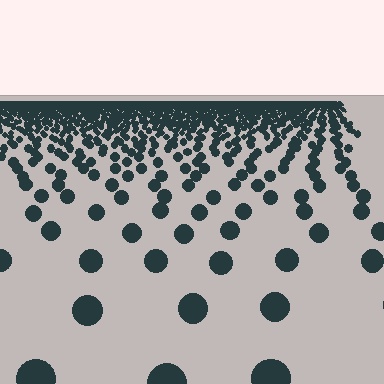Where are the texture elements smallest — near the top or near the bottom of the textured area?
Near the top.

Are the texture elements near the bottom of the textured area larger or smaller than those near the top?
Larger. Near the bottom, elements are closer to the viewer and appear at a bigger on-screen size.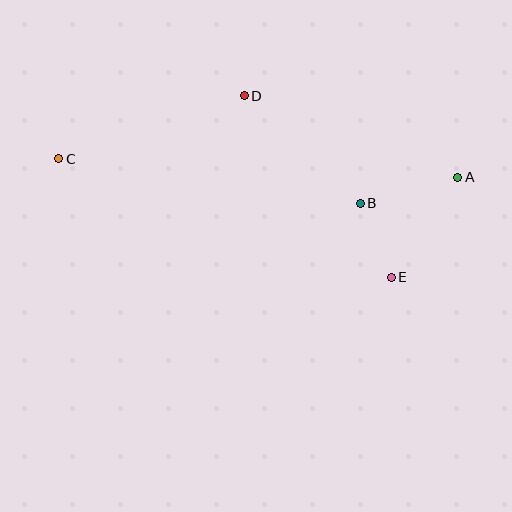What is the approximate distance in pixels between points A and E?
The distance between A and E is approximately 120 pixels.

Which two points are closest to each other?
Points B and E are closest to each other.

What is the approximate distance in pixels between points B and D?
The distance between B and D is approximately 159 pixels.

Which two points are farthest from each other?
Points A and C are farthest from each other.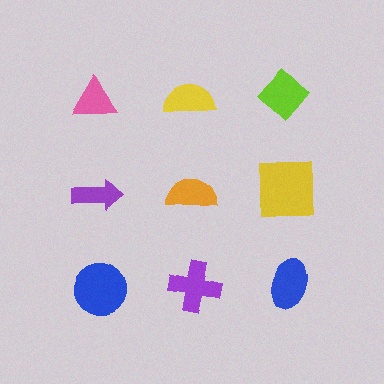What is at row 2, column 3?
A yellow square.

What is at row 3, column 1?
A blue circle.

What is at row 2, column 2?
An orange semicircle.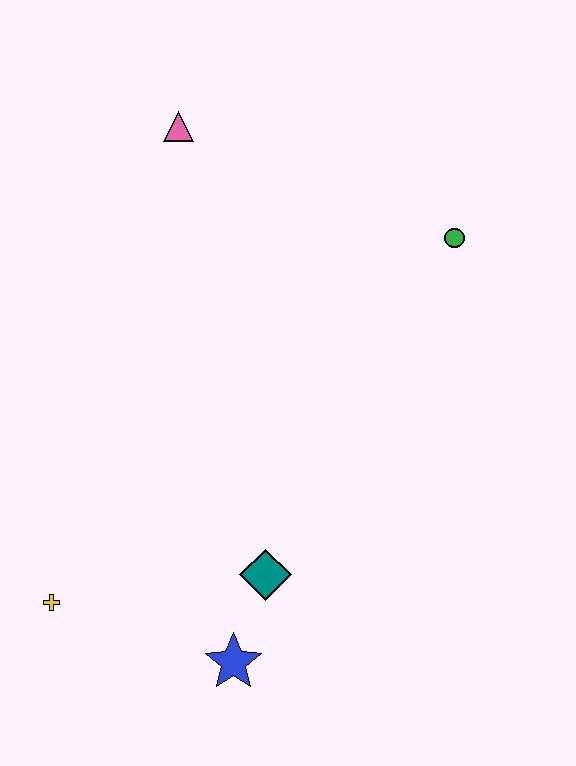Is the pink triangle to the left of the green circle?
Yes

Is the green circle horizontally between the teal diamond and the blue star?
No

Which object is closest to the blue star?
The teal diamond is closest to the blue star.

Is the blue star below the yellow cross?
Yes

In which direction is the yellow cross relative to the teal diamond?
The yellow cross is to the left of the teal diamond.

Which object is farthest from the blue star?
The pink triangle is farthest from the blue star.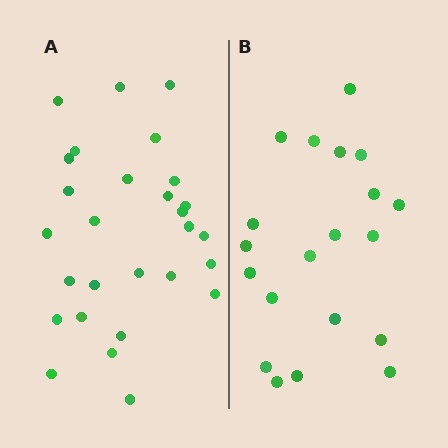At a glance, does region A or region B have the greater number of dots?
Region A (the left region) has more dots.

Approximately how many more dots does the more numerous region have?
Region A has roughly 8 or so more dots than region B.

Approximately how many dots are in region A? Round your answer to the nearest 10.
About 30 dots. (The exact count is 28, which rounds to 30.)